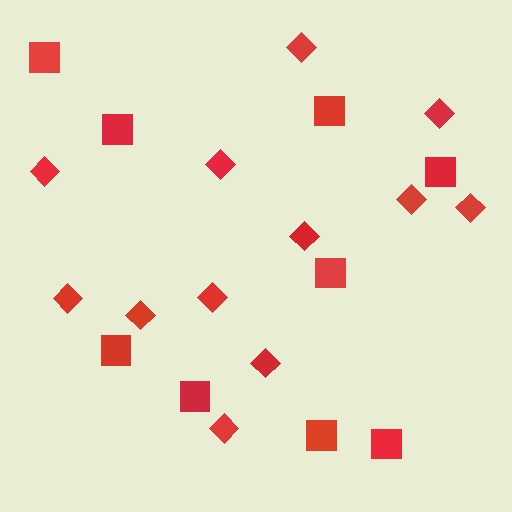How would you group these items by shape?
There are 2 groups: one group of squares (9) and one group of diamonds (12).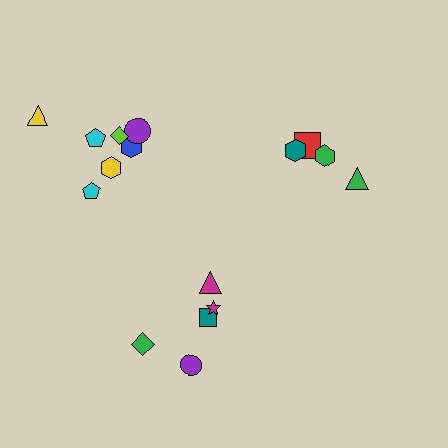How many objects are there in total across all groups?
There are 16 objects.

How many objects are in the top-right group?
There are 4 objects.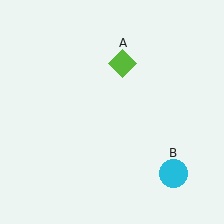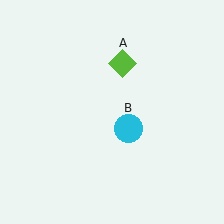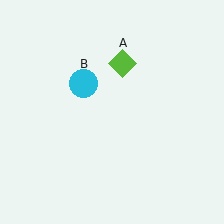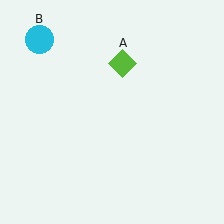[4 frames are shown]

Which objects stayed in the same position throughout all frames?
Lime diamond (object A) remained stationary.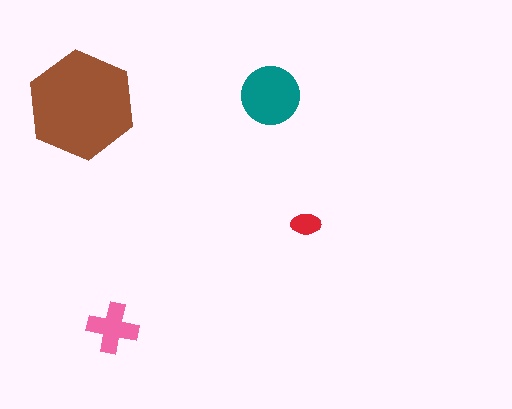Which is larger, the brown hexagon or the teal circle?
The brown hexagon.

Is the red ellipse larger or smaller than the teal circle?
Smaller.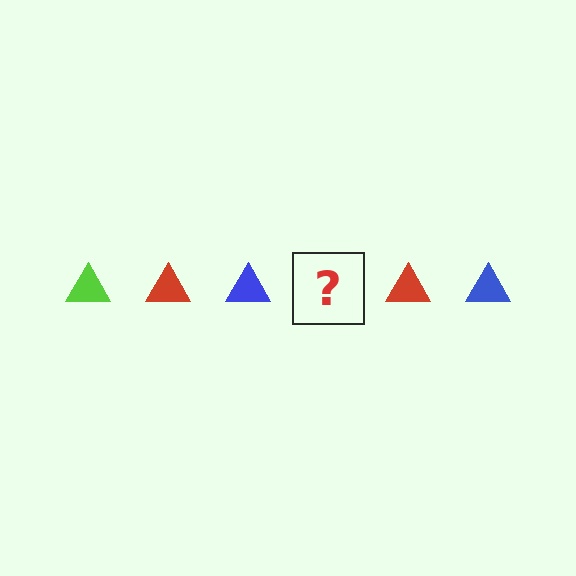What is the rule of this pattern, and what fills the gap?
The rule is that the pattern cycles through lime, red, blue triangles. The gap should be filled with a lime triangle.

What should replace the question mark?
The question mark should be replaced with a lime triangle.